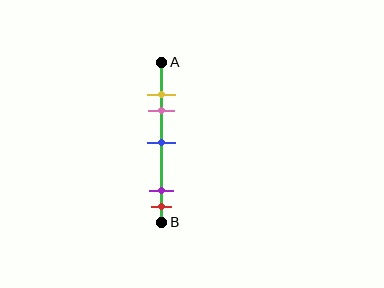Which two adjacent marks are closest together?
The yellow and pink marks are the closest adjacent pair.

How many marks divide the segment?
There are 5 marks dividing the segment.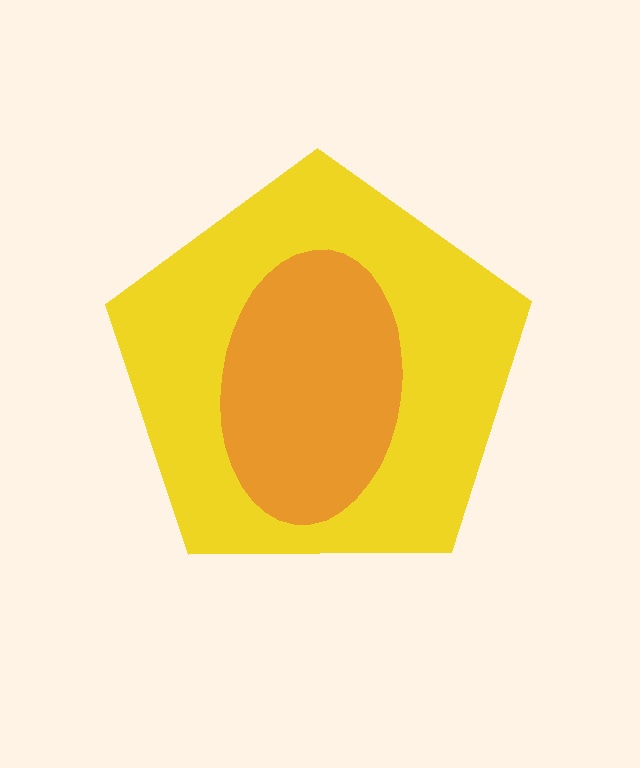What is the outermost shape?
The yellow pentagon.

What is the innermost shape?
The orange ellipse.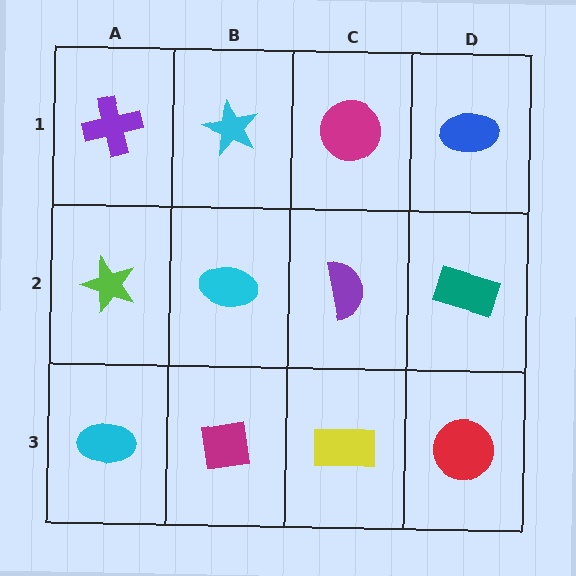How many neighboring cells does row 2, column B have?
4.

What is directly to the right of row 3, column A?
A magenta square.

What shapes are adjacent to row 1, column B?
A cyan ellipse (row 2, column B), a purple cross (row 1, column A), a magenta circle (row 1, column C).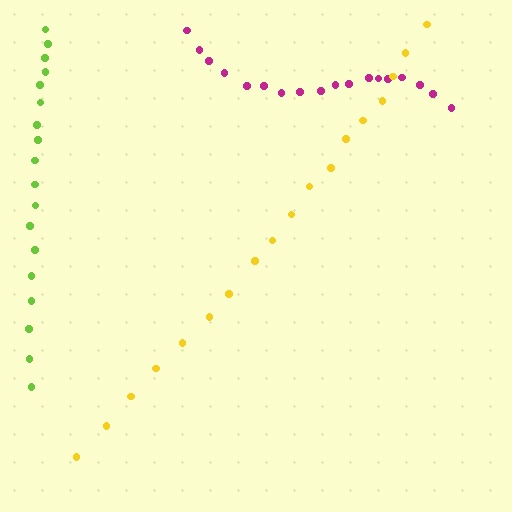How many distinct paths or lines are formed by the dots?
There are 3 distinct paths.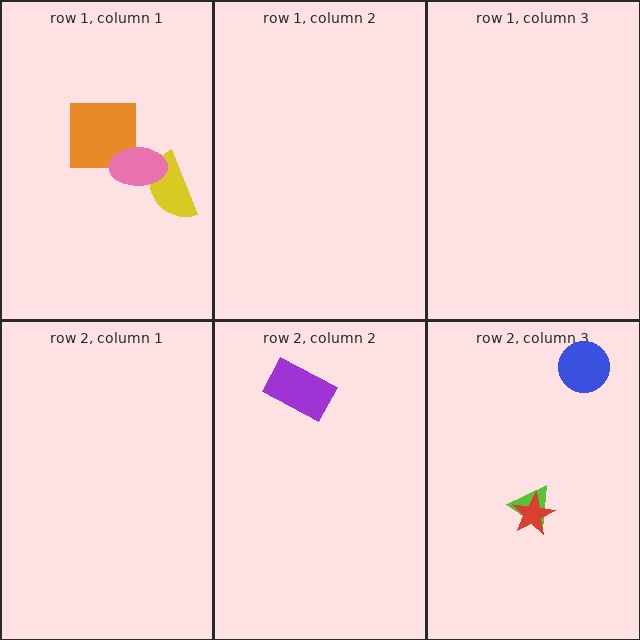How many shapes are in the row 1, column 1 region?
3.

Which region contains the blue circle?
The row 2, column 3 region.